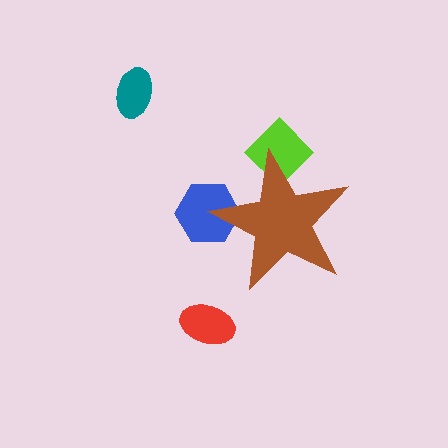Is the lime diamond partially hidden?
Yes, the lime diamond is partially hidden behind the brown star.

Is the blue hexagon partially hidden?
Yes, the blue hexagon is partially hidden behind the brown star.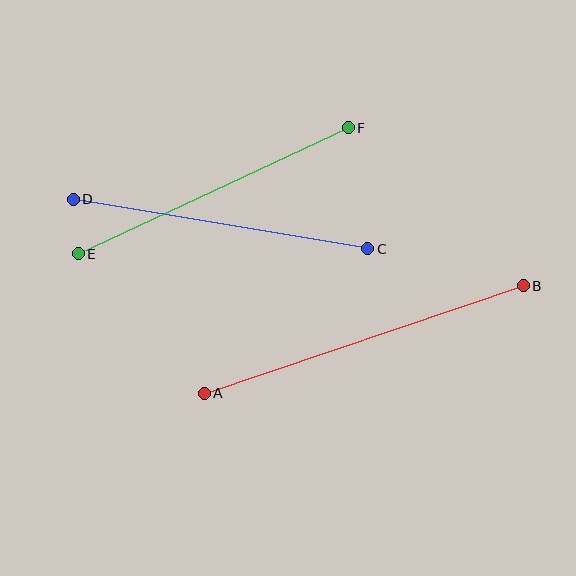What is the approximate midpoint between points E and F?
The midpoint is at approximately (213, 191) pixels.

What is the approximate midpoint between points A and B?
The midpoint is at approximately (364, 340) pixels.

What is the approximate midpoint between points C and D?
The midpoint is at approximately (220, 224) pixels.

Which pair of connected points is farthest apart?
Points A and B are farthest apart.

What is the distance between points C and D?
The distance is approximately 299 pixels.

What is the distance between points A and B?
The distance is approximately 336 pixels.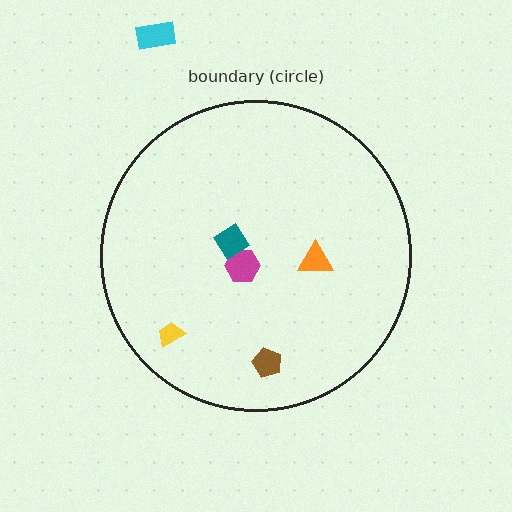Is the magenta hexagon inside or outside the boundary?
Inside.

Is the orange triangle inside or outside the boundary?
Inside.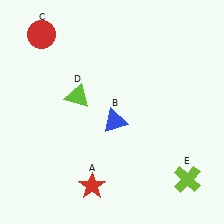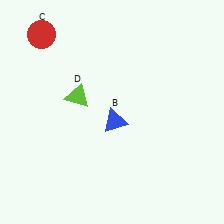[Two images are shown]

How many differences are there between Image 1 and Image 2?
There are 2 differences between the two images.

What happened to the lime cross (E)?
The lime cross (E) was removed in Image 2. It was in the bottom-right area of Image 1.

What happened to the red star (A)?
The red star (A) was removed in Image 2. It was in the bottom-left area of Image 1.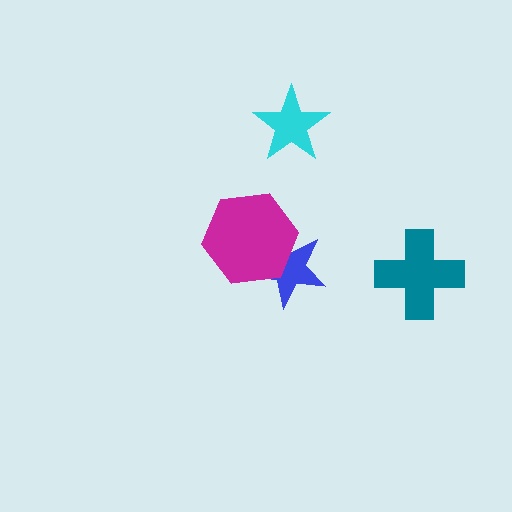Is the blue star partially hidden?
Yes, it is partially covered by another shape.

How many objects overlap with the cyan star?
0 objects overlap with the cyan star.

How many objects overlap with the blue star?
1 object overlaps with the blue star.